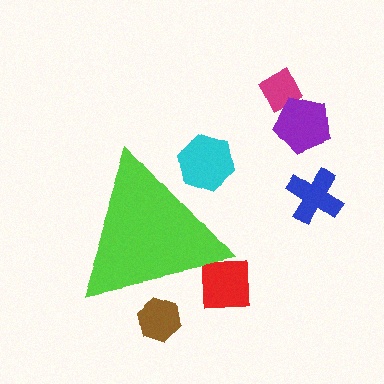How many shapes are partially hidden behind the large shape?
3 shapes are partially hidden.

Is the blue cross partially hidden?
No, the blue cross is fully visible.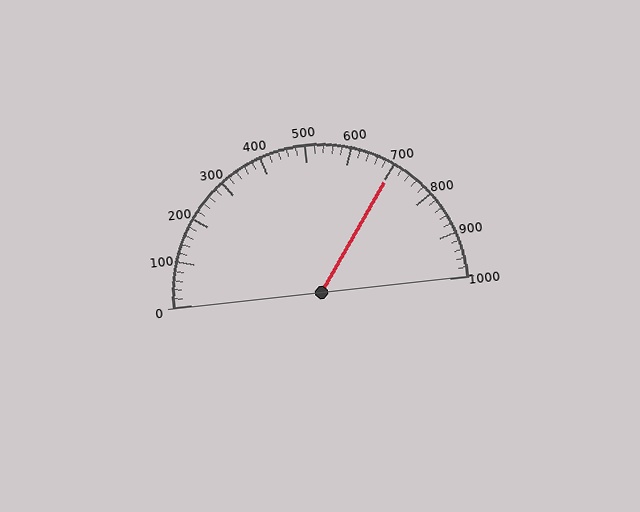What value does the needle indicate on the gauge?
The needle indicates approximately 700.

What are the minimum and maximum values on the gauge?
The gauge ranges from 0 to 1000.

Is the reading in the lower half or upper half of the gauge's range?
The reading is in the upper half of the range (0 to 1000).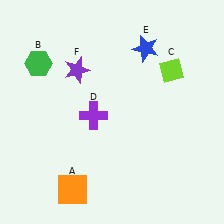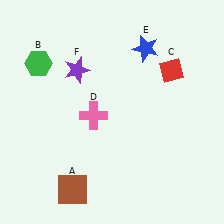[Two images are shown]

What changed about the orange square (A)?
In Image 1, A is orange. In Image 2, it changed to brown.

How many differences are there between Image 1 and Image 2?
There are 3 differences between the two images.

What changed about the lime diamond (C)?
In Image 1, C is lime. In Image 2, it changed to red.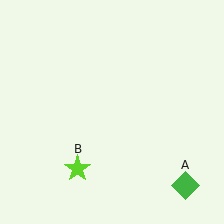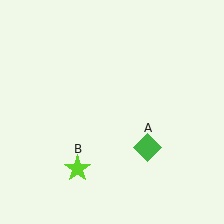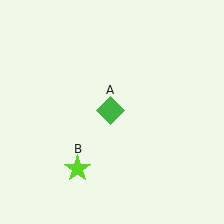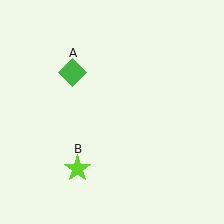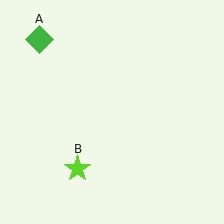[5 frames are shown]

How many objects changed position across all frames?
1 object changed position: green diamond (object A).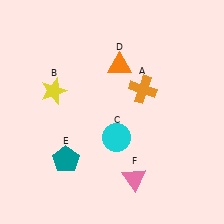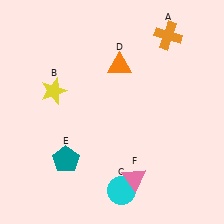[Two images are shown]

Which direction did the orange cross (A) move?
The orange cross (A) moved up.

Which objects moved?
The objects that moved are: the orange cross (A), the cyan circle (C).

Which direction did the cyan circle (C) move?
The cyan circle (C) moved down.